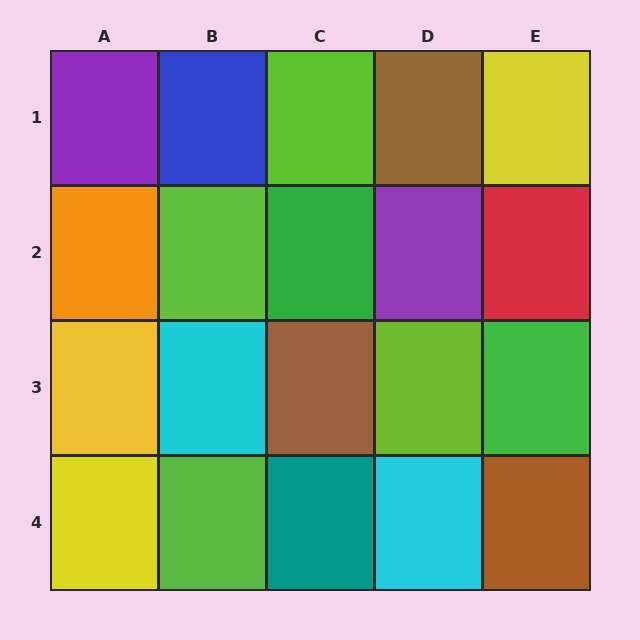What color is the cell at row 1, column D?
Brown.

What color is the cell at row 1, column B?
Blue.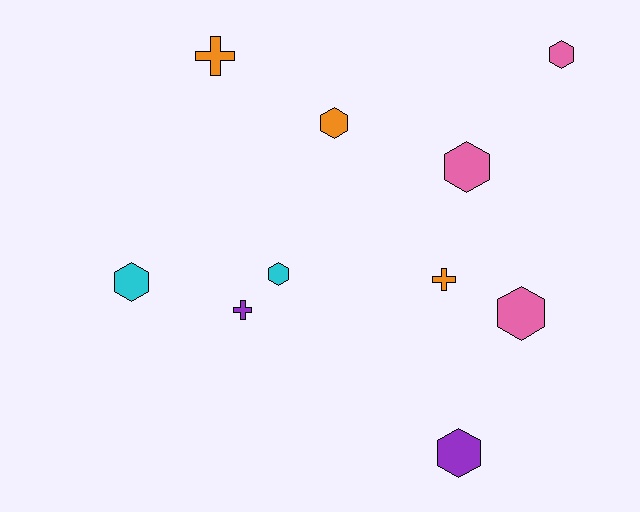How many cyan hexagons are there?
There are 2 cyan hexagons.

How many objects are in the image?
There are 10 objects.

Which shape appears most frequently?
Hexagon, with 7 objects.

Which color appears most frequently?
Orange, with 3 objects.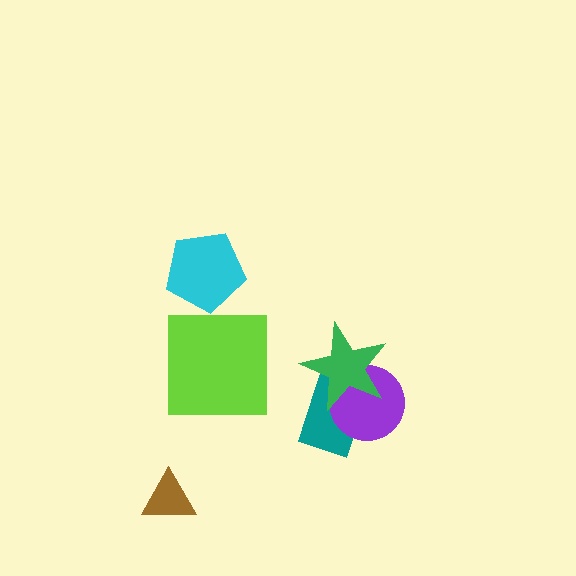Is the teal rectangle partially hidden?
Yes, it is partially covered by another shape.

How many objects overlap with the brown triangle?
0 objects overlap with the brown triangle.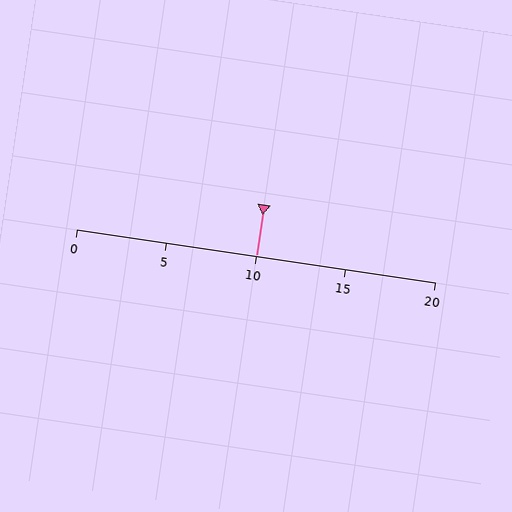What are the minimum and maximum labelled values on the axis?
The axis runs from 0 to 20.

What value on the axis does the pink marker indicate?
The marker indicates approximately 10.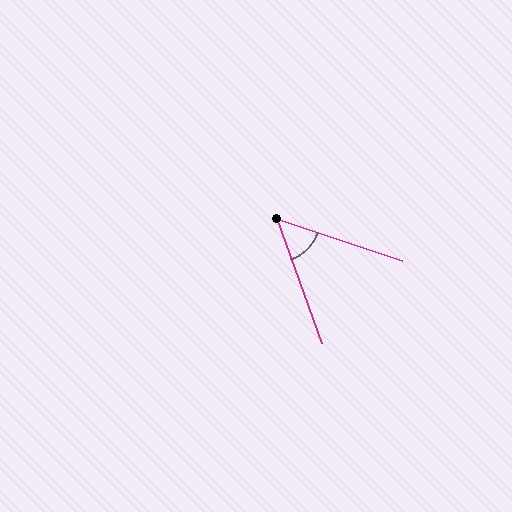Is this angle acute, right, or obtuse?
It is acute.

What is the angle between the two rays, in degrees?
Approximately 52 degrees.